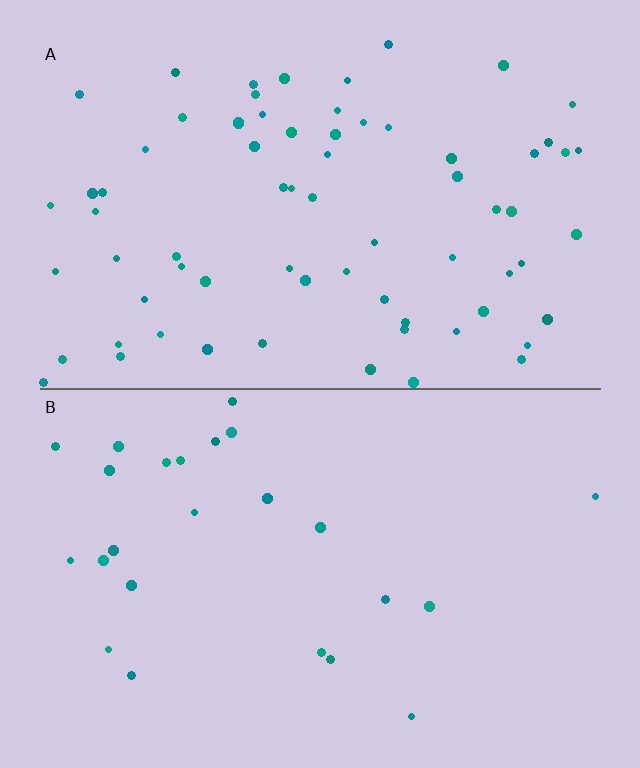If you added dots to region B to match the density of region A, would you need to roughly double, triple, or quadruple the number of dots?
Approximately triple.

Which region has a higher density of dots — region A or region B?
A (the top).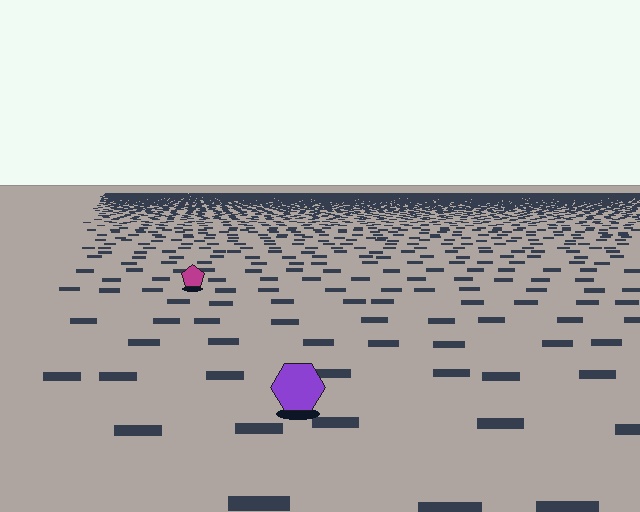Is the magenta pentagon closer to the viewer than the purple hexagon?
No. The purple hexagon is closer — you can tell from the texture gradient: the ground texture is coarser near it.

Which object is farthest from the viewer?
The magenta pentagon is farthest from the viewer. It appears smaller and the ground texture around it is denser.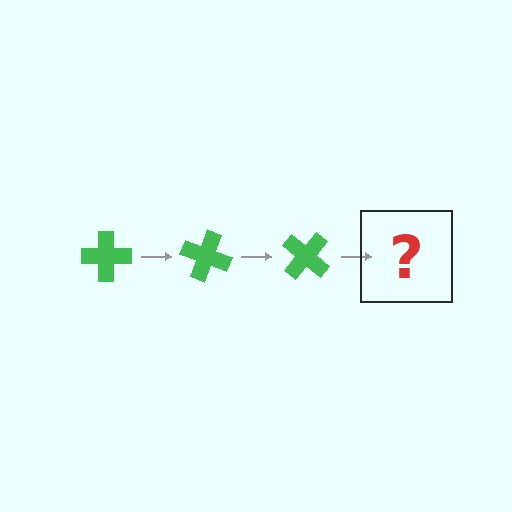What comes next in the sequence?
The next element should be a green cross rotated 60 degrees.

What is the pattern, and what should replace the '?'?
The pattern is that the cross rotates 20 degrees each step. The '?' should be a green cross rotated 60 degrees.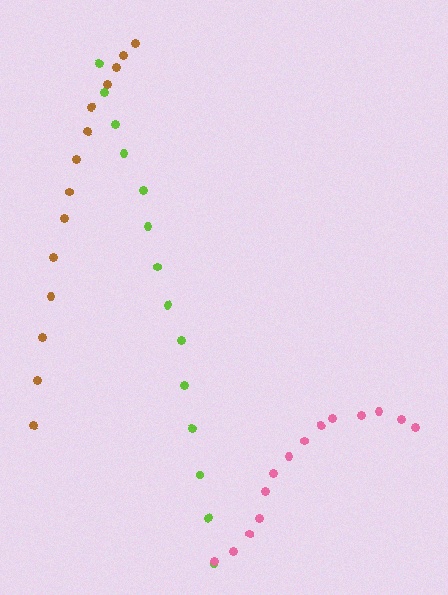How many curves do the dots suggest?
There are 3 distinct paths.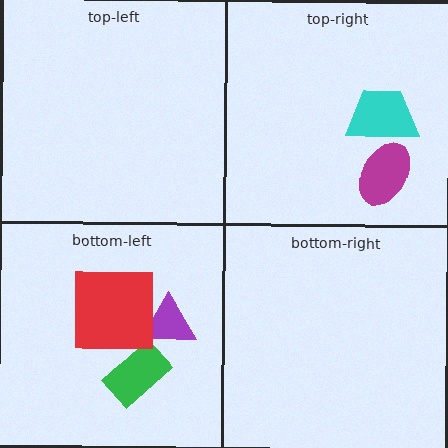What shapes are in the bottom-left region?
The green rectangle, the orange circle, the purple triangle, the red square.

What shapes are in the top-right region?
The cyan trapezoid, the magenta ellipse.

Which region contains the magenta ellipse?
The top-right region.